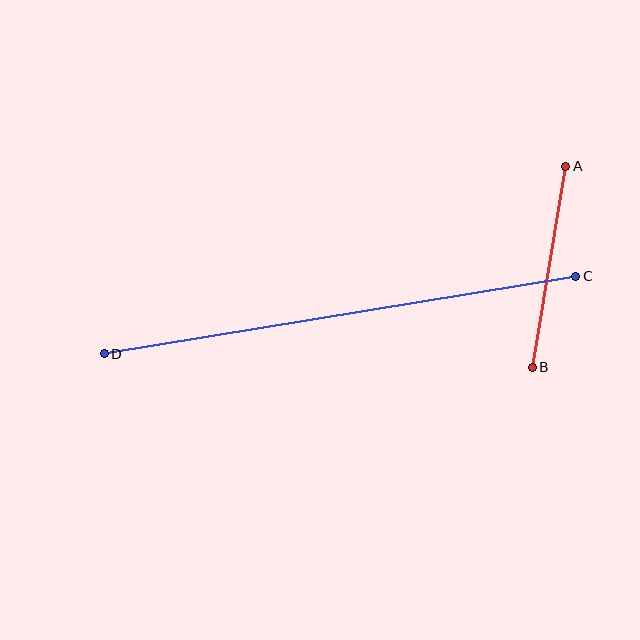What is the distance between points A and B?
The distance is approximately 204 pixels.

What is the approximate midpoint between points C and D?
The midpoint is at approximately (340, 315) pixels.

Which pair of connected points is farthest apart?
Points C and D are farthest apart.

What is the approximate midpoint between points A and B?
The midpoint is at approximately (549, 267) pixels.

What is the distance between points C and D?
The distance is approximately 478 pixels.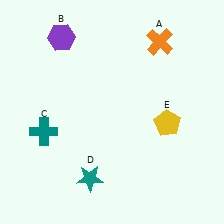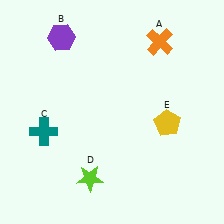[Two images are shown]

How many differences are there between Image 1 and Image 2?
There is 1 difference between the two images.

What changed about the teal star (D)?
In Image 1, D is teal. In Image 2, it changed to lime.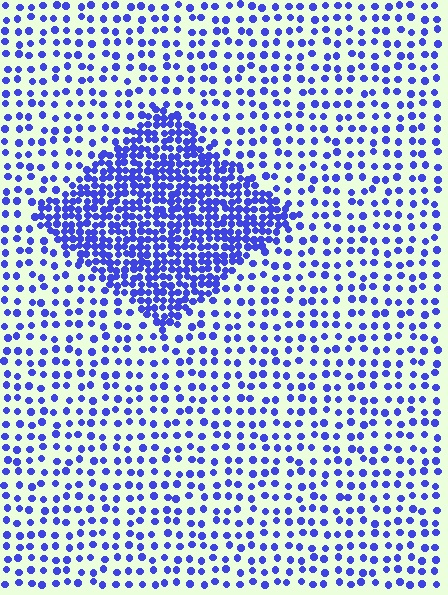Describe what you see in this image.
The image contains small blue elements arranged at two different densities. A diamond-shaped region is visible where the elements are more densely packed than the surrounding area.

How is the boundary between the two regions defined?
The boundary is defined by a change in element density (approximately 2.6x ratio). All elements are the same color, size, and shape.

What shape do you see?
I see a diamond.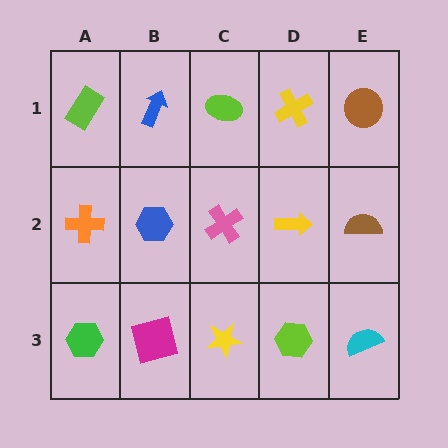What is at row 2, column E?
A brown semicircle.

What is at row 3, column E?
A cyan semicircle.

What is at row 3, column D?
A lime hexagon.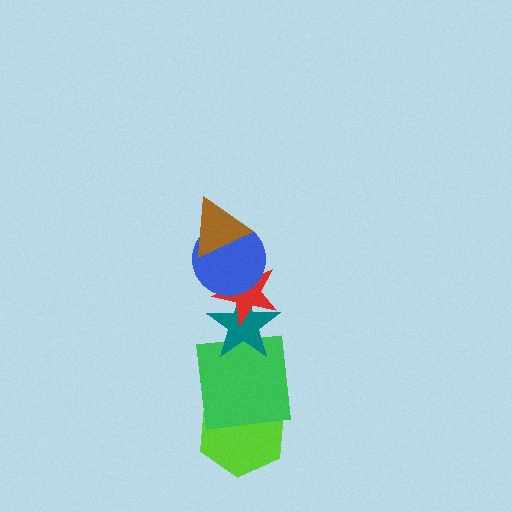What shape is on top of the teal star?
The red star is on top of the teal star.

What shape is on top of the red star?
The blue circle is on top of the red star.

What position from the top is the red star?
The red star is 3rd from the top.